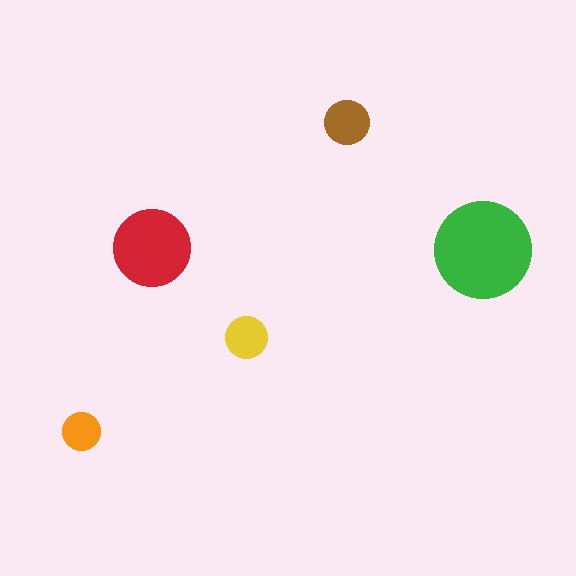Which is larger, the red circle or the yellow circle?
The red one.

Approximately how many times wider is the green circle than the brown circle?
About 2 times wider.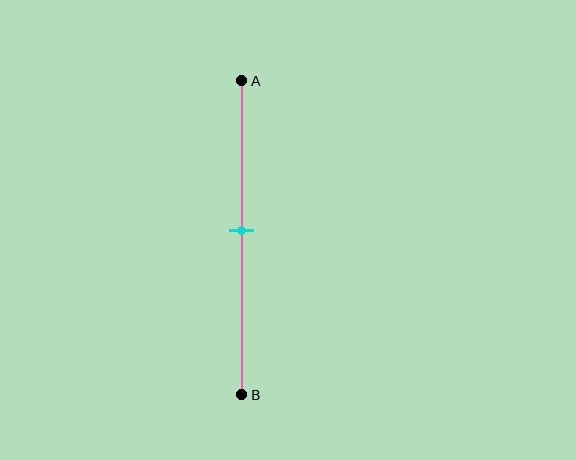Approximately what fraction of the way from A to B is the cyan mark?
The cyan mark is approximately 50% of the way from A to B.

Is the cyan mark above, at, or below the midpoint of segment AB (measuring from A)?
The cyan mark is approximately at the midpoint of segment AB.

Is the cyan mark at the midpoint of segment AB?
Yes, the mark is approximately at the midpoint.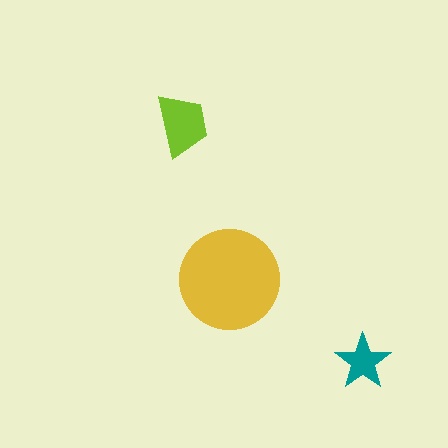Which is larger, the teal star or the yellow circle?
The yellow circle.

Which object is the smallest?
The teal star.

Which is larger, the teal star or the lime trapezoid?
The lime trapezoid.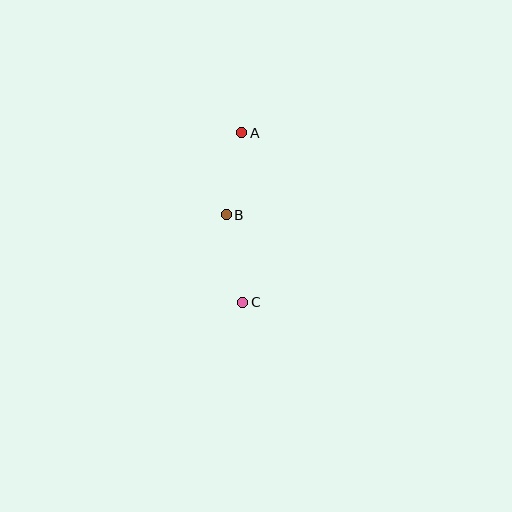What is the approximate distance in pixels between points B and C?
The distance between B and C is approximately 89 pixels.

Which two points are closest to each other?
Points A and B are closest to each other.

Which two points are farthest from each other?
Points A and C are farthest from each other.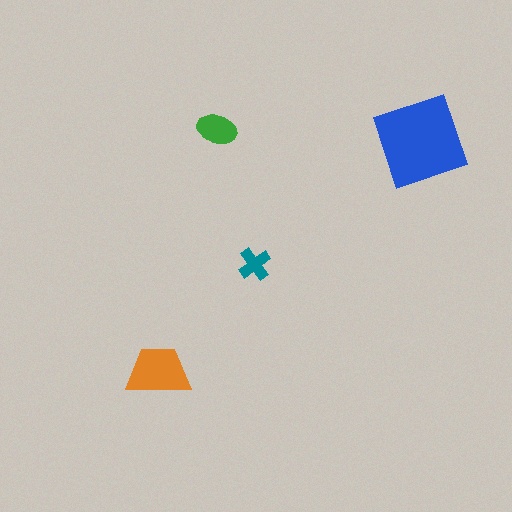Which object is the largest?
The blue square.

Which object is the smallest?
The teal cross.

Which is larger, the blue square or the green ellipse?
The blue square.